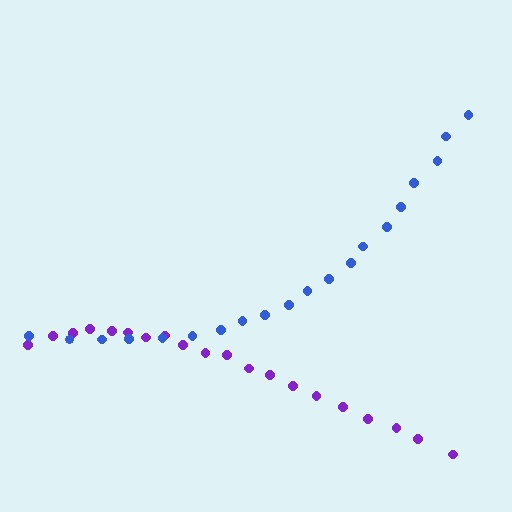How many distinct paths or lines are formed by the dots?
There are 2 distinct paths.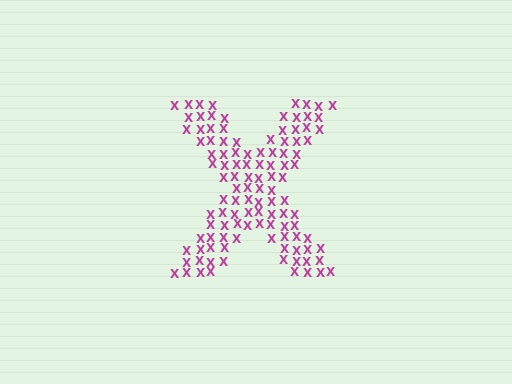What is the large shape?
The large shape is the letter X.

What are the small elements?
The small elements are letter X's.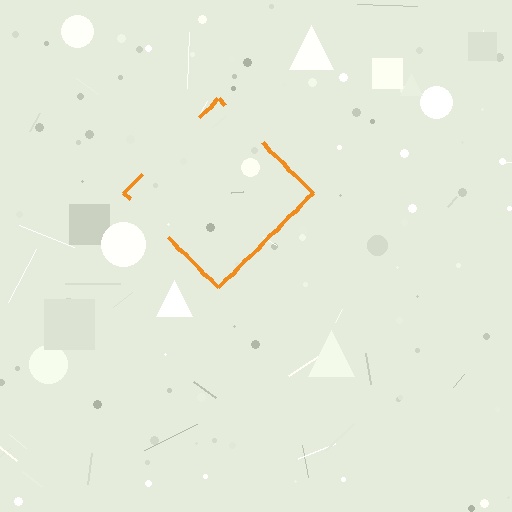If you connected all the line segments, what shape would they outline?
They would outline a diamond.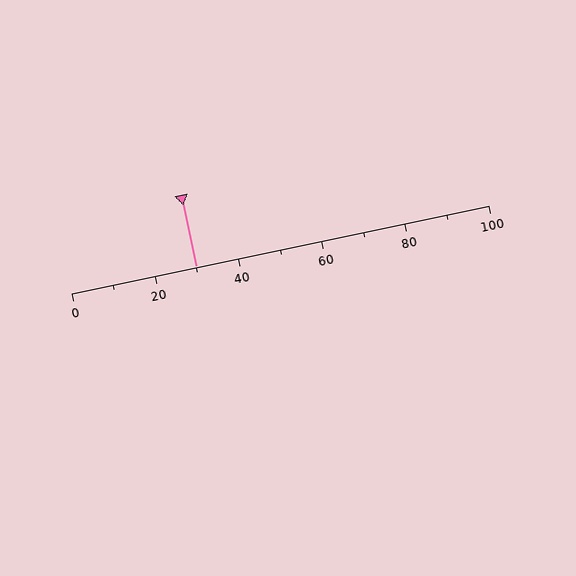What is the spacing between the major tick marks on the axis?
The major ticks are spaced 20 apart.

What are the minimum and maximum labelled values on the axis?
The axis runs from 0 to 100.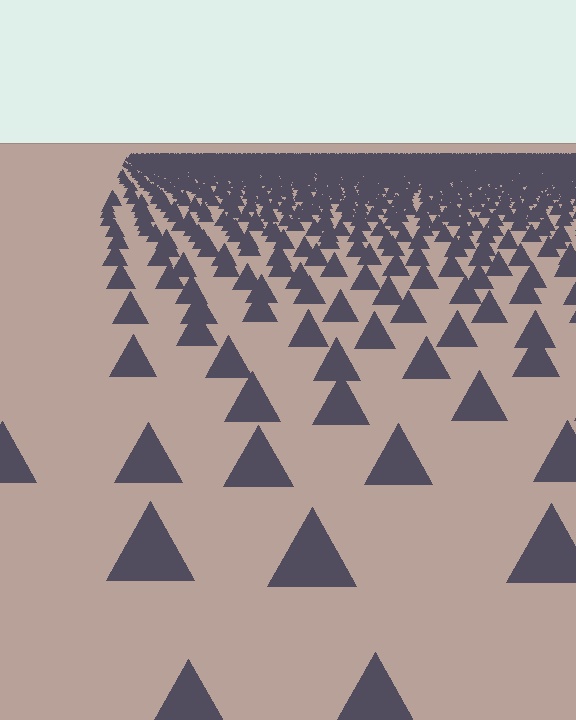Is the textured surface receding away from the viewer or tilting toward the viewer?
The surface is receding away from the viewer. Texture elements get smaller and denser toward the top.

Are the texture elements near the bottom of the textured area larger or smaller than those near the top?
Larger. Near the bottom, elements are closer to the viewer and appear at a bigger on-screen size.